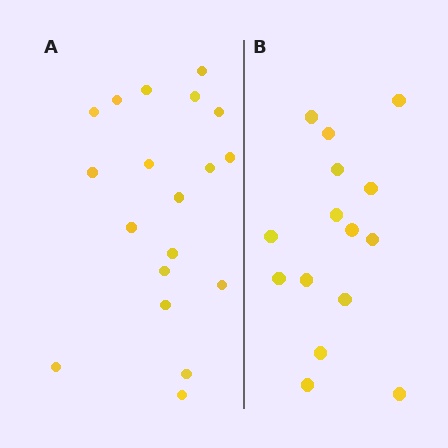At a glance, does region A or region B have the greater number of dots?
Region A (the left region) has more dots.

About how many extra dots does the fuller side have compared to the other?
Region A has about 4 more dots than region B.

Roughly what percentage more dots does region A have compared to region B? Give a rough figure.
About 25% more.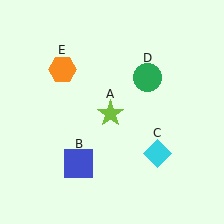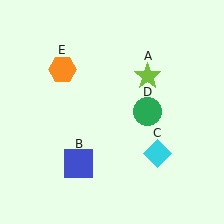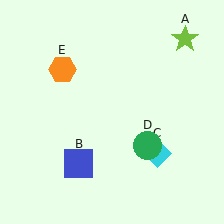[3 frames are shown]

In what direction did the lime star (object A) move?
The lime star (object A) moved up and to the right.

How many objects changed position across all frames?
2 objects changed position: lime star (object A), green circle (object D).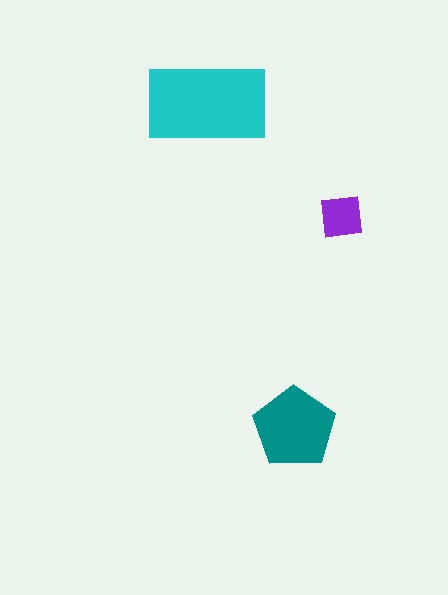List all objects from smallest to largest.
The purple square, the teal pentagon, the cyan rectangle.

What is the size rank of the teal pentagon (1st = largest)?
2nd.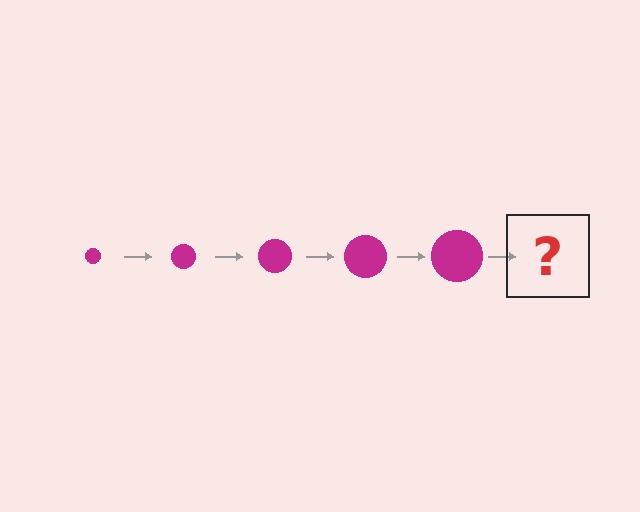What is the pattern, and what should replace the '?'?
The pattern is that the circle gets progressively larger each step. The '?' should be a magenta circle, larger than the previous one.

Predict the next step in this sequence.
The next step is a magenta circle, larger than the previous one.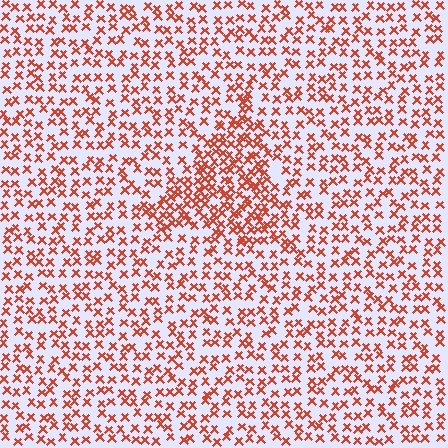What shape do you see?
I see a triangle.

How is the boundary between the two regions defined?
The boundary is defined by a change in element density (approximately 1.8x ratio). All elements are the same color, size, and shape.